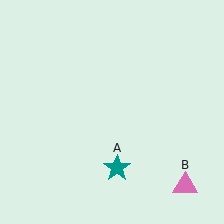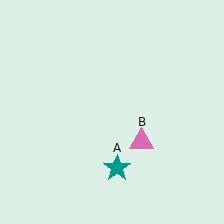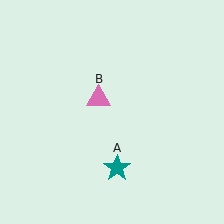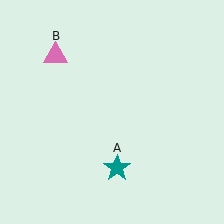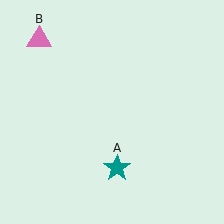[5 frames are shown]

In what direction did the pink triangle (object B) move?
The pink triangle (object B) moved up and to the left.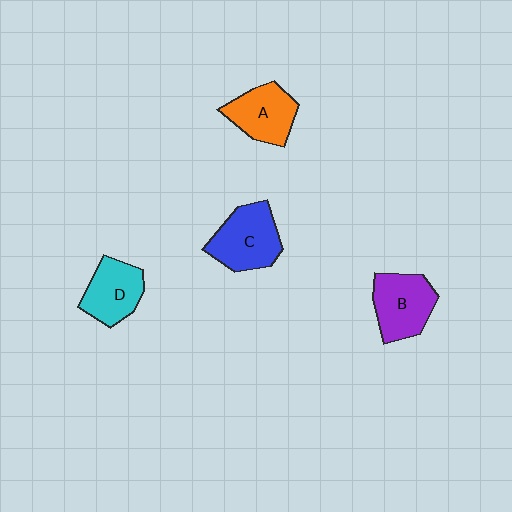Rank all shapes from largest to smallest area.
From largest to smallest: C (blue), B (purple), A (orange), D (cyan).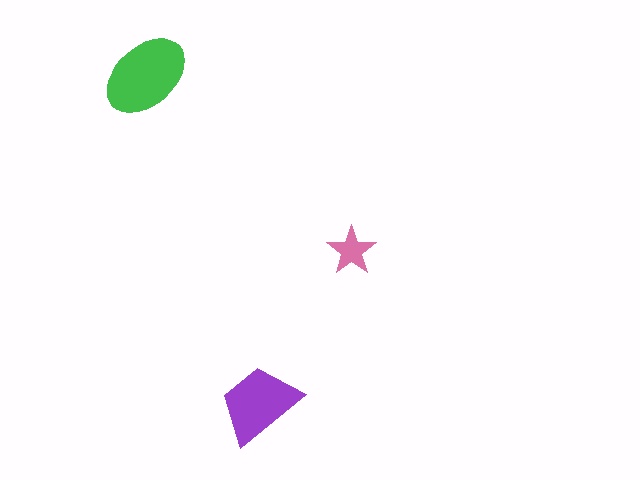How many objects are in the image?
There are 3 objects in the image.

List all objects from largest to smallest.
The green ellipse, the purple trapezoid, the pink star.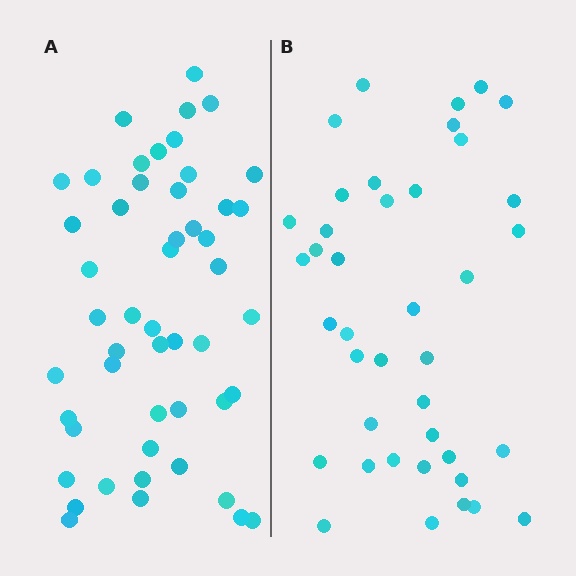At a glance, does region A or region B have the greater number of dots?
Region A (the left region) has more dots.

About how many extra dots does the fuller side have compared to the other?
Region A has roughly 10 or so more dots than region B.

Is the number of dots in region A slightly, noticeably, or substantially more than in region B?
Region A has noticeably more, but not dramatically so. The ratio is roughly 1.2 to 1.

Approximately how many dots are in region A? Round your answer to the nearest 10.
About 50 dots.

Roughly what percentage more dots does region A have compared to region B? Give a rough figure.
About 25% more.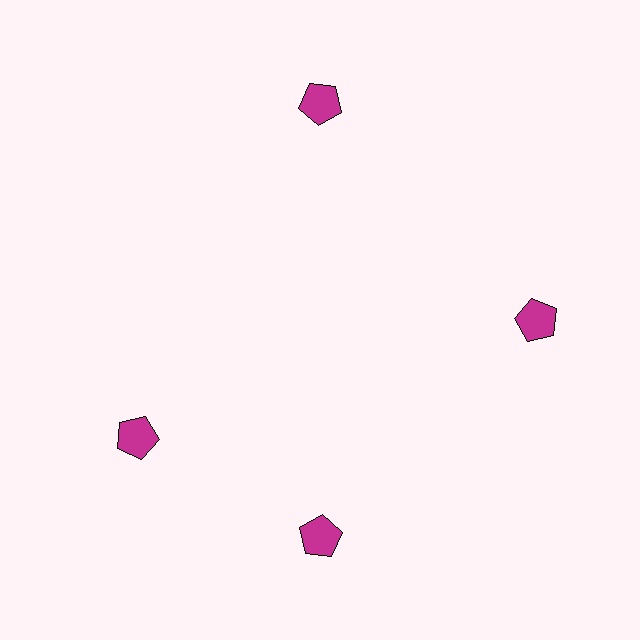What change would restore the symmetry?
The symmetry would be restored by rotating it back into even spacing with its neighbors so that all 4 pentagons sit at equal angles and equal distance from the center.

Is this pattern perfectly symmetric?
No. The 4 magenta pentagons are arranged in a ring, but one element near the 9 o'clock position is rotated out of alignment along the ring, breaking the 4-fold rotational symmetry.